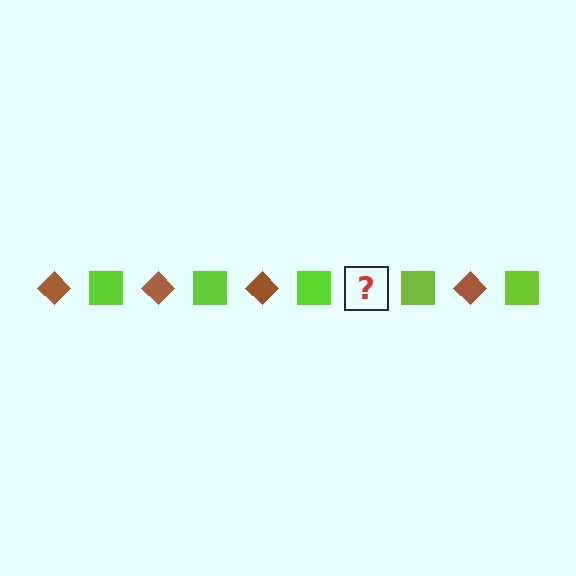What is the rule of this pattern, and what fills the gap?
The rule is that the pattern alternates between brown diamond and lime square. The gap should be filled with a brown diamond.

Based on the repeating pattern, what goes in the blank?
The blank should be a brown diamond.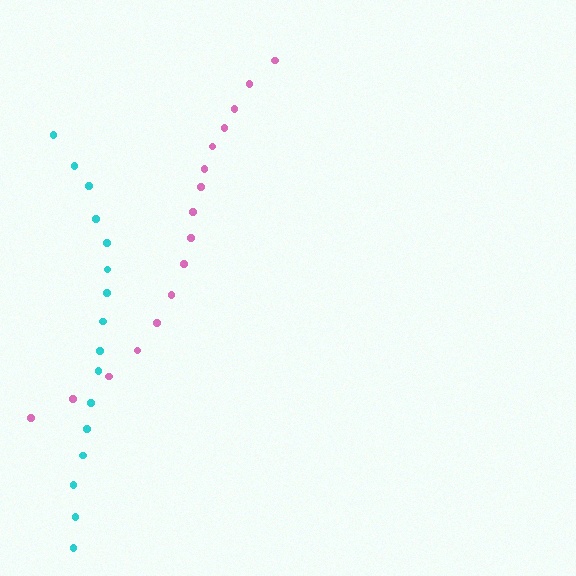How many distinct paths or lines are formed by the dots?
There are 2 distinct paths.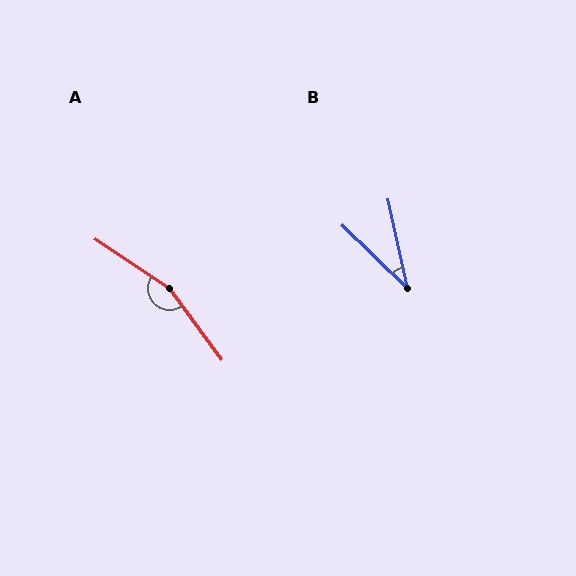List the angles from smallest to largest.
B (33°), A (160°).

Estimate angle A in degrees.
Approximately 160 degrees.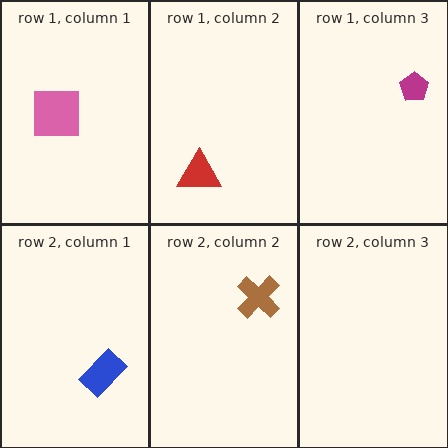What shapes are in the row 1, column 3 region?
The magenta pentagon.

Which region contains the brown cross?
The row 2, column 2 region.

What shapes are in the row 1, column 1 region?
The pink square.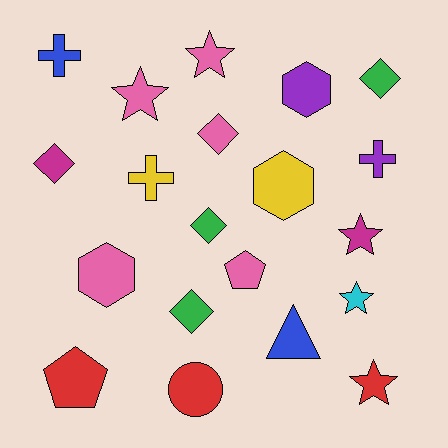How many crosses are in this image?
There are 3 crosses.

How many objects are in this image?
There are 20 objects.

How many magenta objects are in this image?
There are 2 magenta objects.